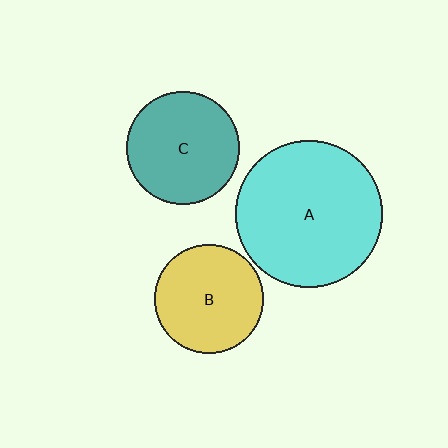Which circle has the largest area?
Circle A (cyan).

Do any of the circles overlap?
No, none of the circles overlap.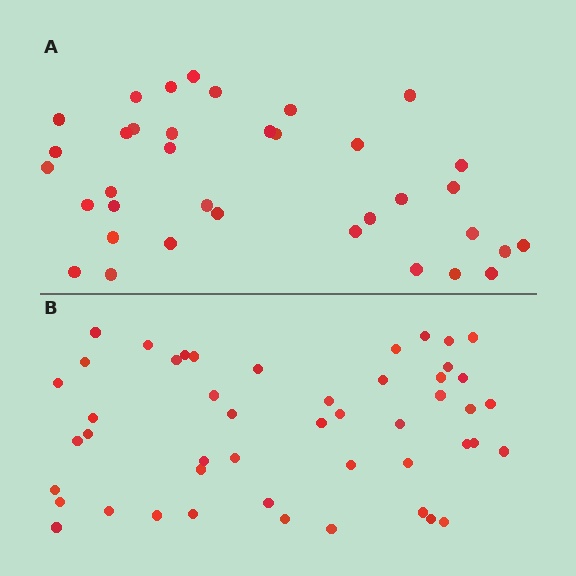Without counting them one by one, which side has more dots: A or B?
Region B (the bottom region) has more dots.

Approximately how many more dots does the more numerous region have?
Region B has roughly 12 or so more dots than region A.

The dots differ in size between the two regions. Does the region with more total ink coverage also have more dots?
No. Region A has more total ink coverage because its dots are larger, but region B actually contains more individual dots. Total area can be misleading — the number of items is what matters here.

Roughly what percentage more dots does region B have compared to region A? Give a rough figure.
About 35% more.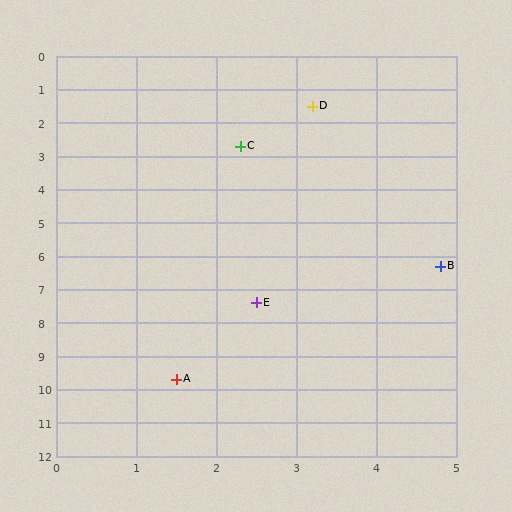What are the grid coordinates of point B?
Point B is at approximately (4.8, 6.3).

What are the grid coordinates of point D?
Point D is at approximately (3.2, 1.5).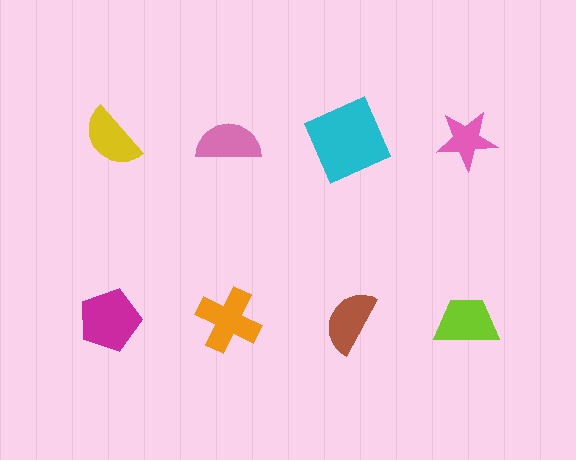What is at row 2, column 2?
An orange cross.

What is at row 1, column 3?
A cyan square.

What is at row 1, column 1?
A yellow semicircle.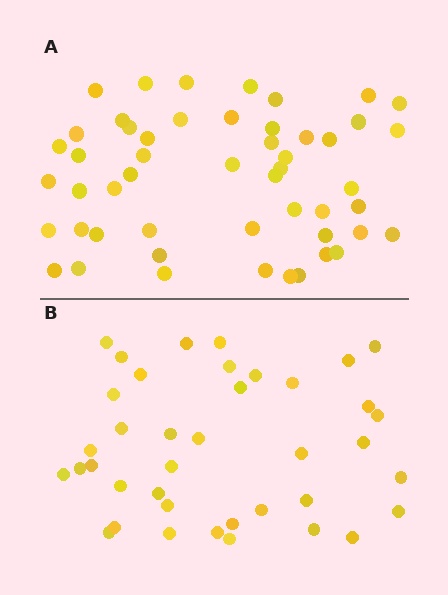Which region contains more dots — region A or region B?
Region A (the top region) has more dots.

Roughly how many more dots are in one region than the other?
Region A has roughly 12 or so more dots than region B.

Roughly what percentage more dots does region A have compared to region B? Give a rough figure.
About 30% more.